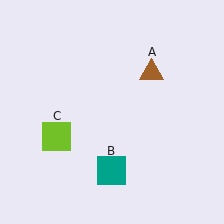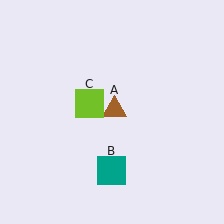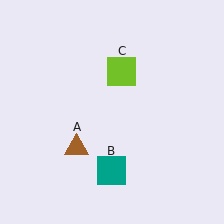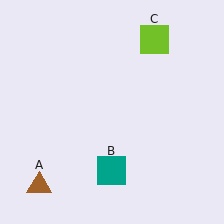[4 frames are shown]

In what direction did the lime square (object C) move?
The lime square (object C) moved up and to the right.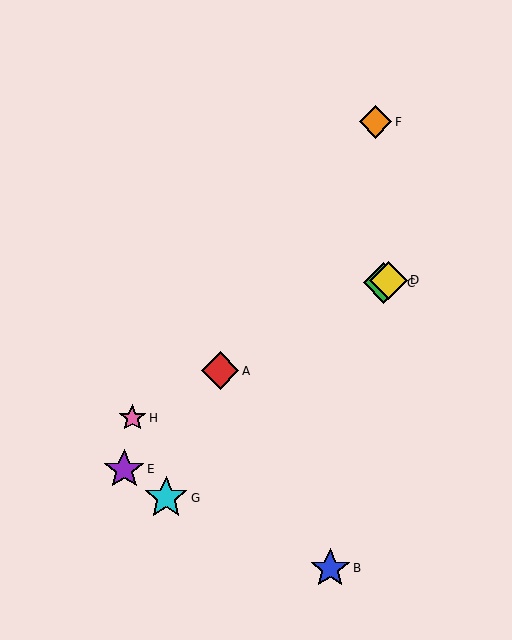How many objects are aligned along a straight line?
4 objects (A, C, D, H) are aligned along a straight line.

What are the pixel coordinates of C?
Object C is at (384, 283).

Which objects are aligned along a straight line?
Objects A, C, D, H are aligned along a straight line.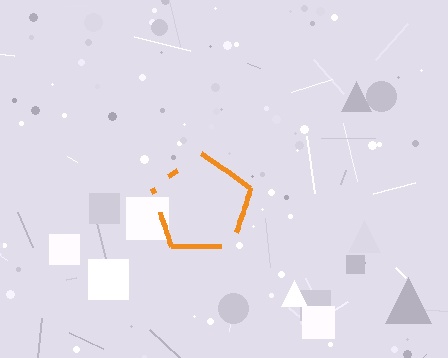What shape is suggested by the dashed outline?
The dashed outline suggests a pentagon.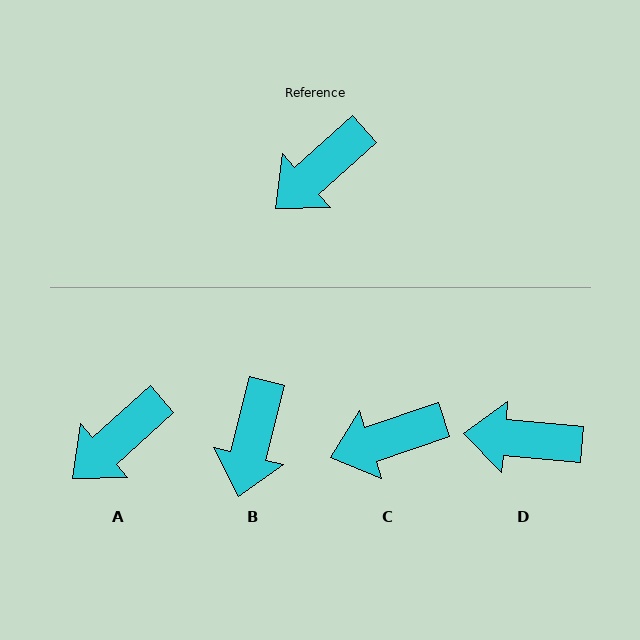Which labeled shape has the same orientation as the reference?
A.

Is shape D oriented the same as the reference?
No, it is off by about 47 degrees.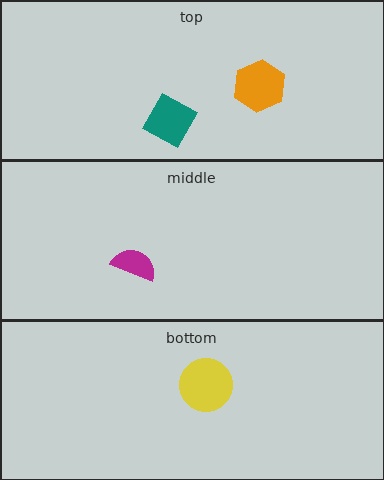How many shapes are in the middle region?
1.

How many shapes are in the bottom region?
1.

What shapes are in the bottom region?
The yellow circle.